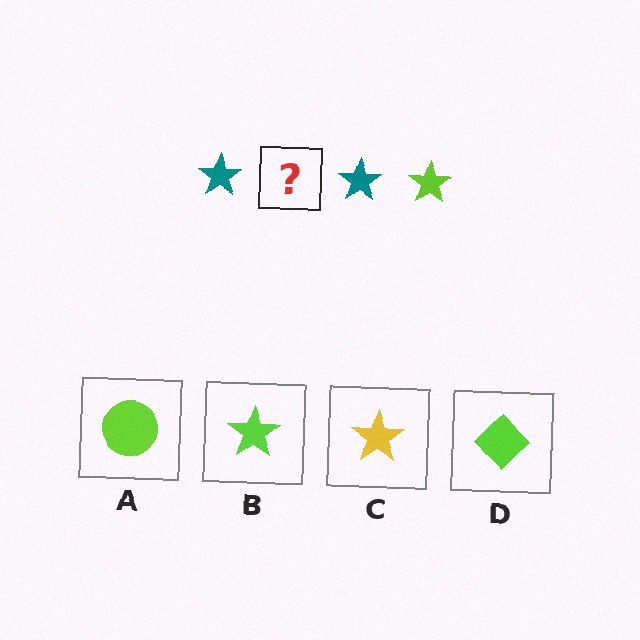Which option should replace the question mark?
Option B.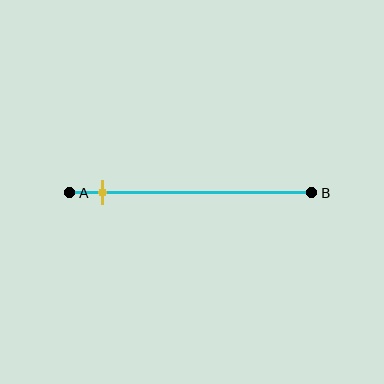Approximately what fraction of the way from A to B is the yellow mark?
The yellow mark is approximately 15% of the way from A to B.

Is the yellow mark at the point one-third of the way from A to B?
No, the mark is at about 15% from A, not at the 33% one-third point.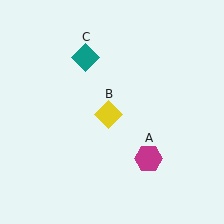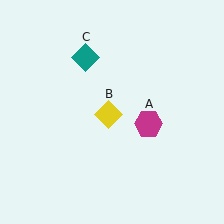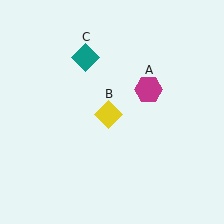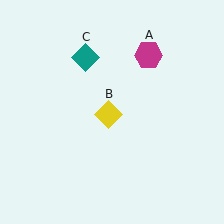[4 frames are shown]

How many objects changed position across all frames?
1 object changed position: magenta hexagon (object A).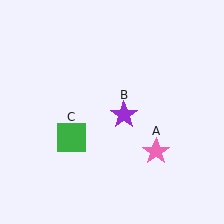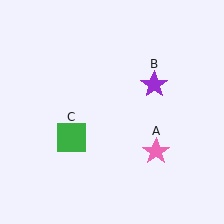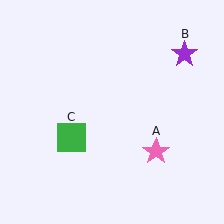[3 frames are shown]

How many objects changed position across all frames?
1 object changed position: purple star (object B).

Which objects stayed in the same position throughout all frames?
Pink star (object A) and green square (object C) remained stationary.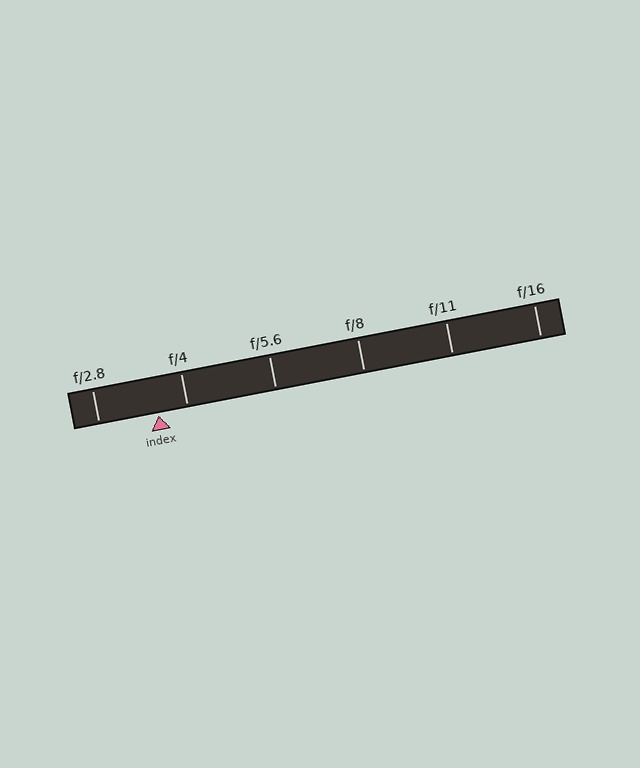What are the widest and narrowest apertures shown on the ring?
The widest aperture shown is f/2.8 and the narrowest is f/16.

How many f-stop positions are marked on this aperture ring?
There are 6 f-stop positions marked.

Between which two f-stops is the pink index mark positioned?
The index mark is between f/2.8 and f/4.